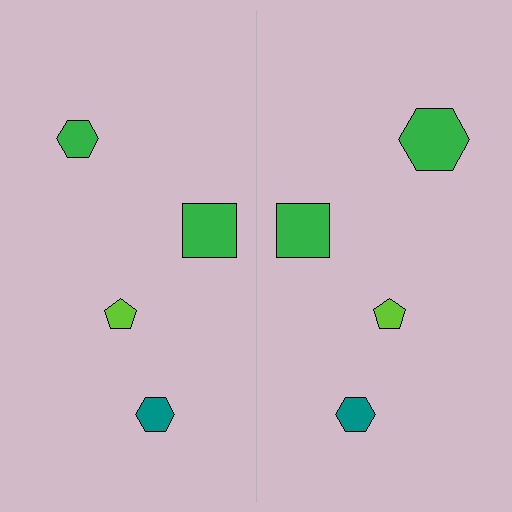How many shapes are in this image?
There are 8 shapes in this image.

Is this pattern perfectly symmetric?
No, the pattern is not perfectly symmetric. The green hexagon on the right side has a different size than its mirror counterpart.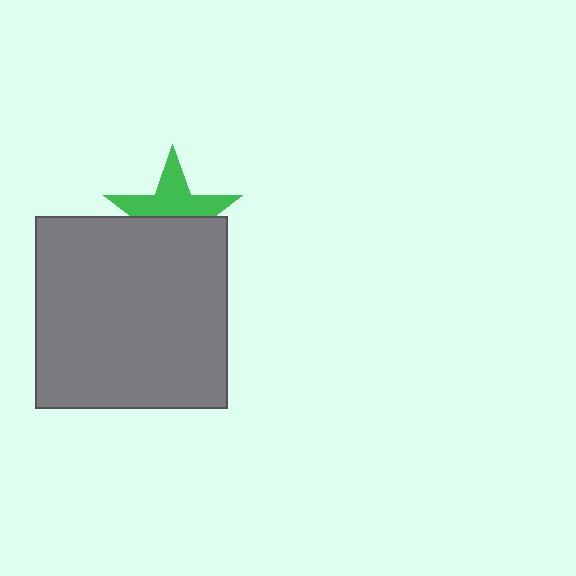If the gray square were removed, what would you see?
You would see the complete green star.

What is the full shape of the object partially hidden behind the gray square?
The partially hidden object is a green star.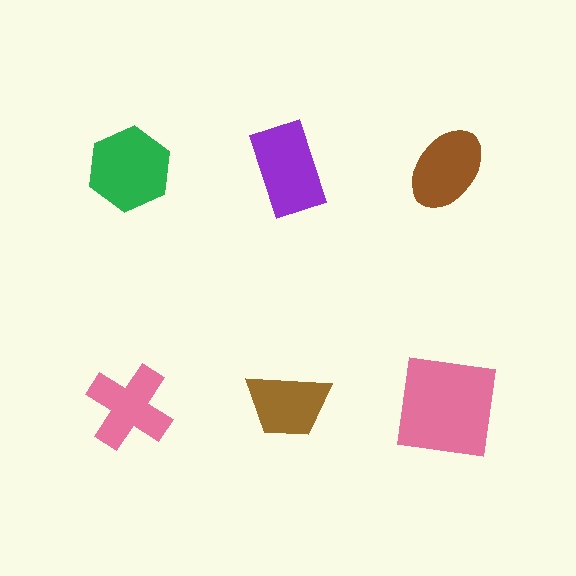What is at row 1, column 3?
A brown ellipse.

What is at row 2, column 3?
A pink square.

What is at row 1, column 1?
A green hexagon.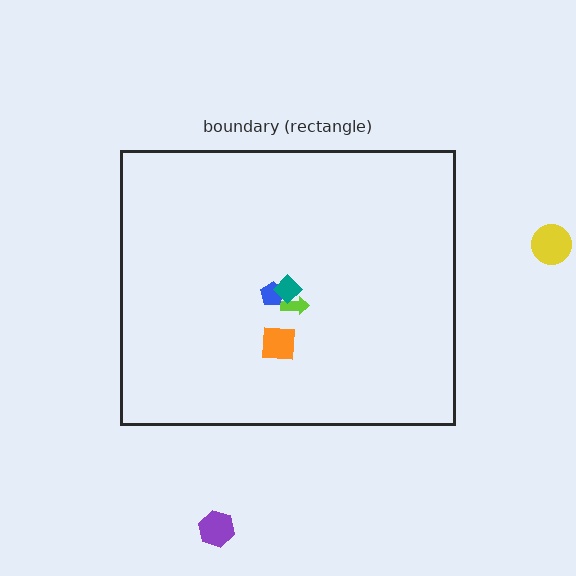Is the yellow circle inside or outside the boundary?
Outside.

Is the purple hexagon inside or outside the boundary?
Outside.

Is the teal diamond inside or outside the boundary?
Inside.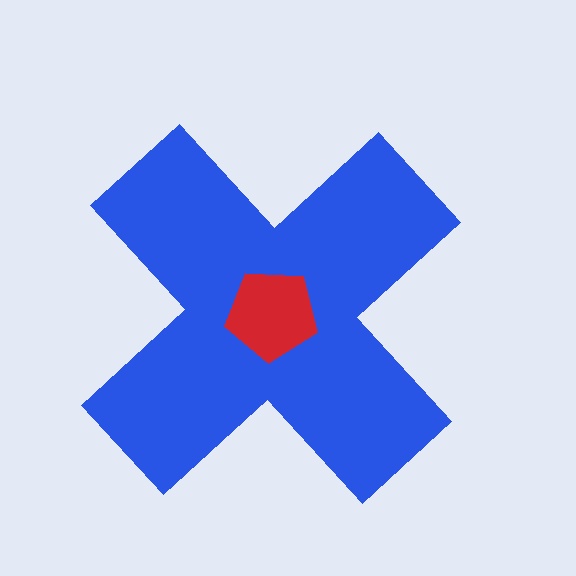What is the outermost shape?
The blue cross.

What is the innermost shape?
The red pentagon.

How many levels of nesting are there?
2.